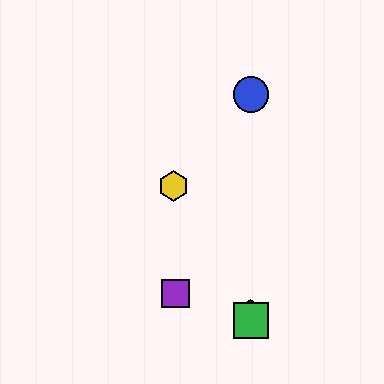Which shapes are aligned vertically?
The red hexagon, the blue circle, the green square are aligned vertically.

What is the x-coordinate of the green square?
The green square is at x≈251.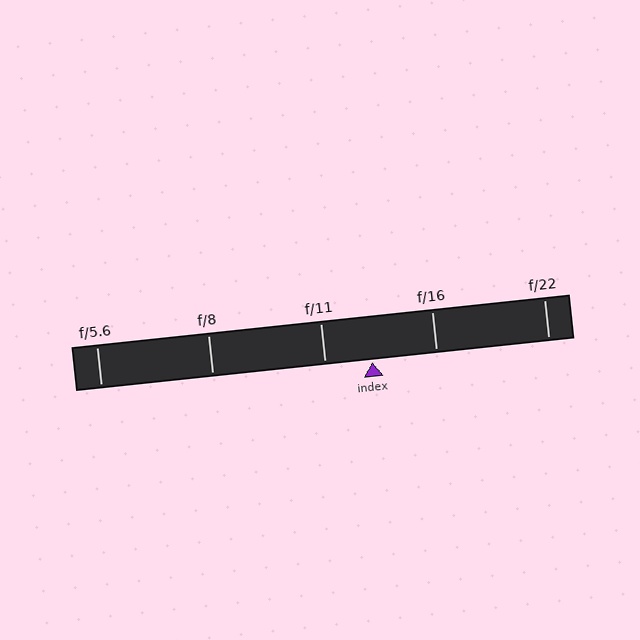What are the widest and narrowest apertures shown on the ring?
The widest aperture shown is f/5.6 and the narrowest is f/22.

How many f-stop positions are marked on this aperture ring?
There are 5 f-stop positions marked.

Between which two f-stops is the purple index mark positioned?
The index mark is between f/11 and f/16.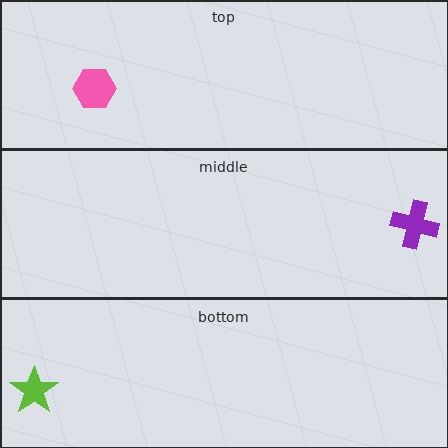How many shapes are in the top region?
1.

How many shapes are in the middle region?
1.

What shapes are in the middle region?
The purple cross.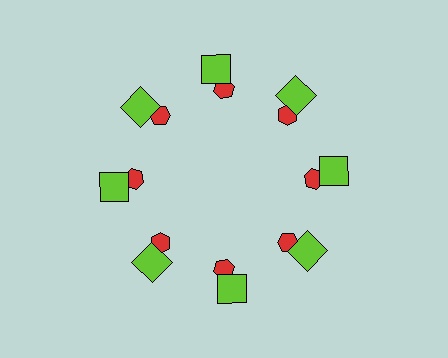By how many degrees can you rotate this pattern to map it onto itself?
The pattern maps onto itself every 45 degrees of rotation.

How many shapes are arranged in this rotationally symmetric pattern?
There are 16 shapes, arranged in 8 groups of 2.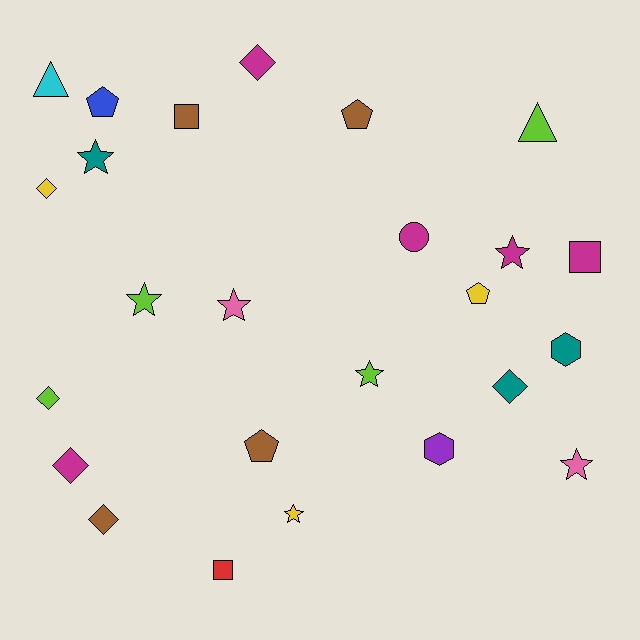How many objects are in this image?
There are 25 objects.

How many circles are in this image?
There is 1 circle.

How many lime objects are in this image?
There are 4 lime objects.